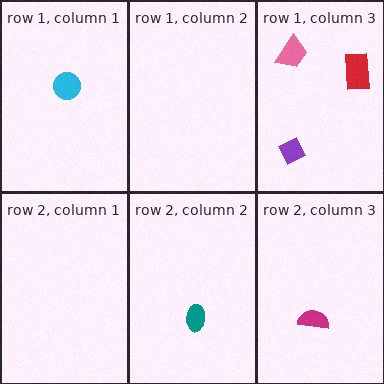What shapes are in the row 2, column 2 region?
The teal ellipse.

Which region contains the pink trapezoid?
The row 1, column 3 region.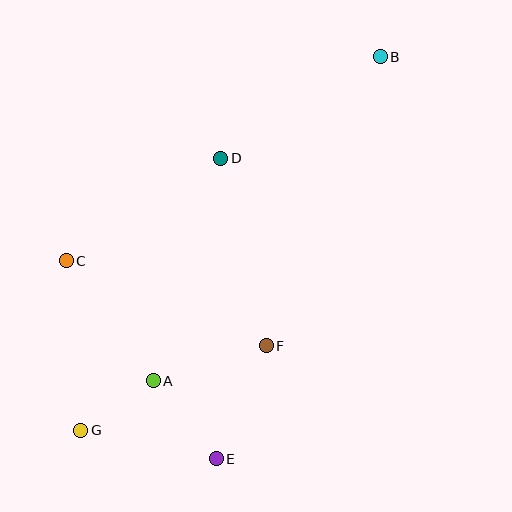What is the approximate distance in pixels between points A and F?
The distance between A and F is approximately 118 pixels.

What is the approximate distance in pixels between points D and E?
The distance between D and E is approximately 300 pixels.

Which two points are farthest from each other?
Points B and G are farthest from each other.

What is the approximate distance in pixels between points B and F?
The distance between B and F is approximately 311 pixels.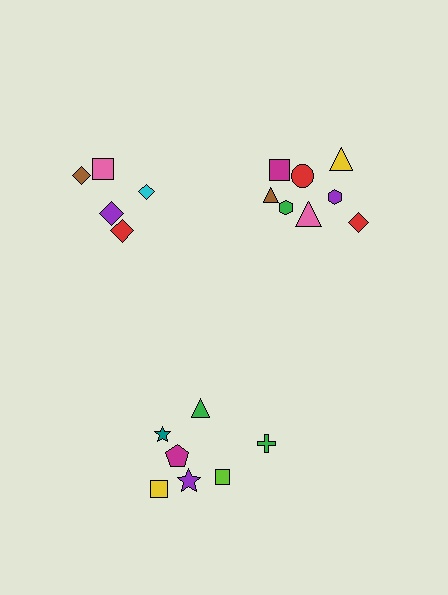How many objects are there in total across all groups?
There are 20 objects.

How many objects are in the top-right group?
There are 8 objects.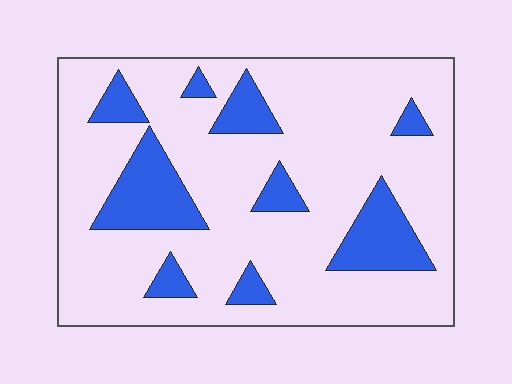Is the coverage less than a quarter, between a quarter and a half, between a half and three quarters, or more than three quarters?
Less than a quarter.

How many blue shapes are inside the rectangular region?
9.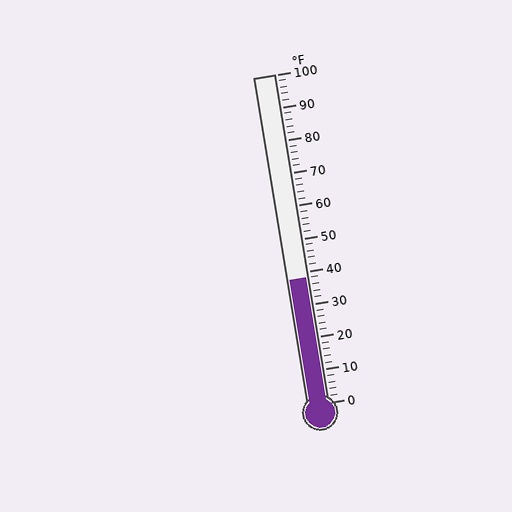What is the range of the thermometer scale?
The thermometer scale ranges from 0°F to 100°F.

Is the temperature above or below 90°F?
The temperature is below 90°F.